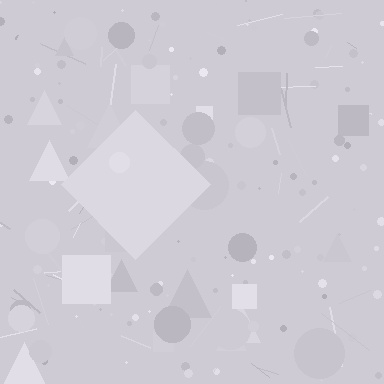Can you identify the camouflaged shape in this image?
The camouflaged shape is a diamond.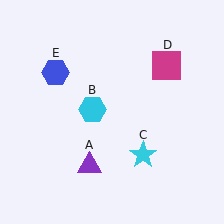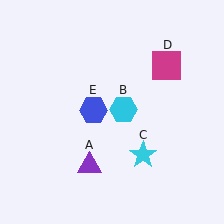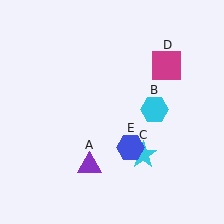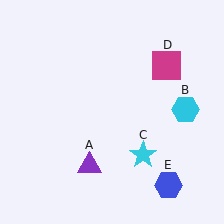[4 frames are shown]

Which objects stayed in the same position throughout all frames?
Purple triangle (object A) and cyan star (object C) and magenta square (object D) remained stationary.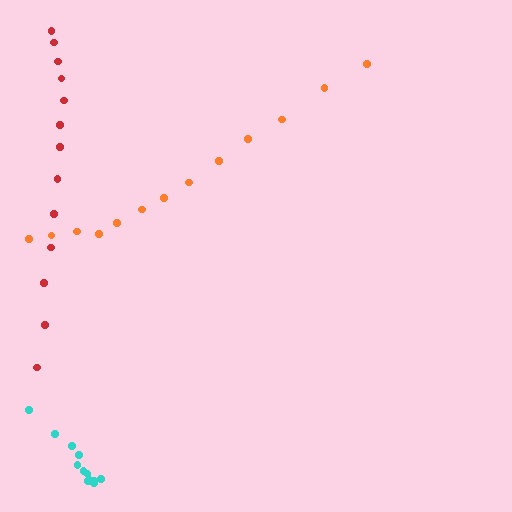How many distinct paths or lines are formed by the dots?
There are 3 distinct paths.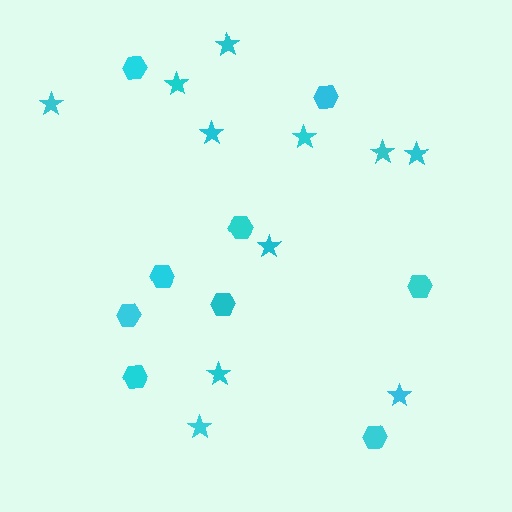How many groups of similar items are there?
There are 2 groups: one group of hexagons (9) and one group of stars (11).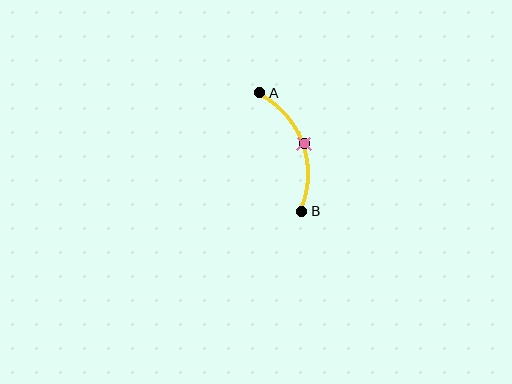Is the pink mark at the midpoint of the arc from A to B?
Yes. The pink mark lies on the arc at equal arc-length from both A and B — it is the arc midpoint.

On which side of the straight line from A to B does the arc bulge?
The arc bulges to the right of the straight line connecting A and B.